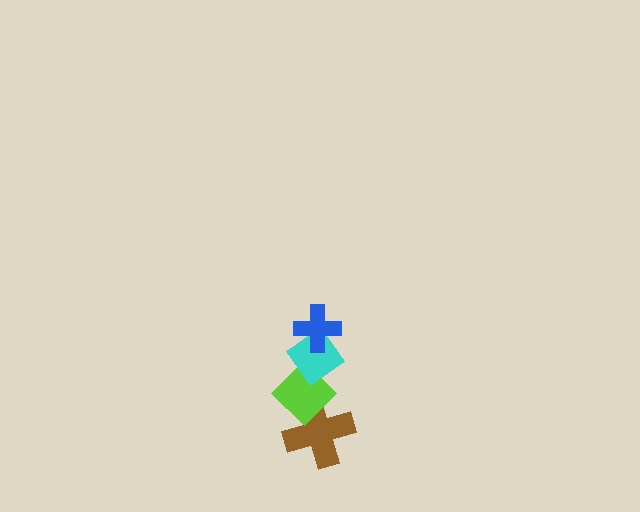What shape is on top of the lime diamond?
The cyan diamond is on top of the lime diamond.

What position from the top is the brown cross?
The brown cross is 4th from the top.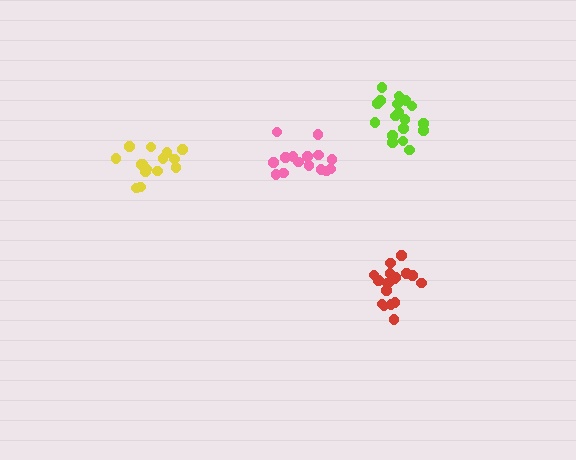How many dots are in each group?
Group 1: 15 dots, Group 2: 18 dots, Group 3: 18 dots, Group 4: 15 dots (66 total).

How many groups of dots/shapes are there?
There are 4 groups.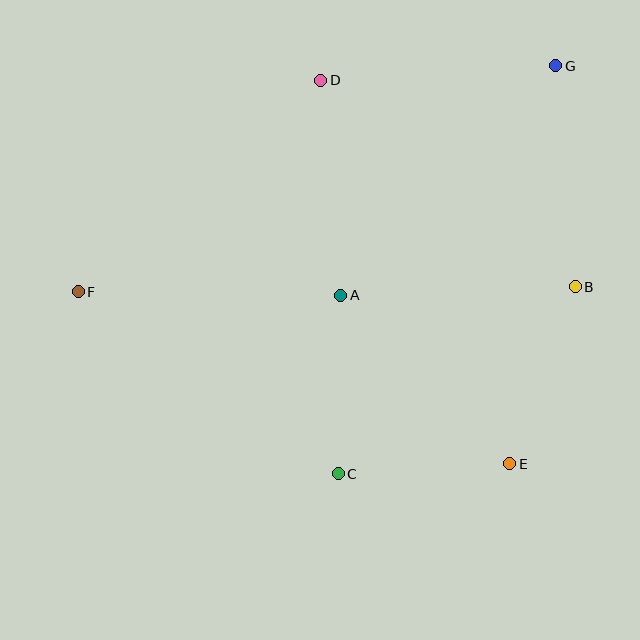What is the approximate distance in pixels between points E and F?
The distance between E and F is approximately 465 pixels.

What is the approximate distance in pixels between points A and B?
The distance between A and B is approximately 235 pixels.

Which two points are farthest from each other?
Points F and G are farthest from each other.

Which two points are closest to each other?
Points C and E are closest to each other.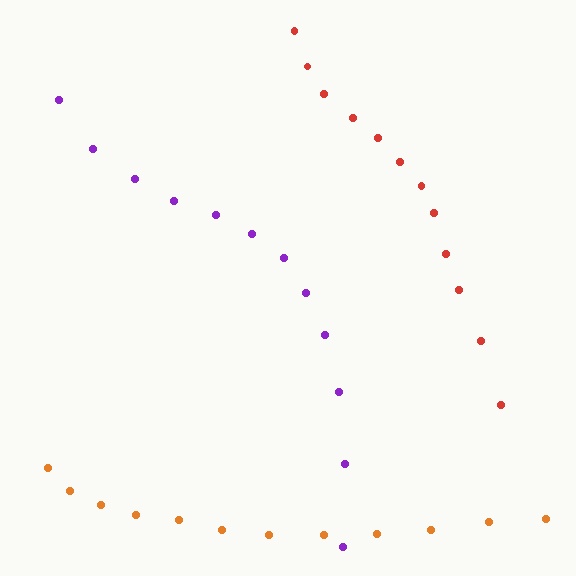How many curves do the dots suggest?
There are 3 distinct paths.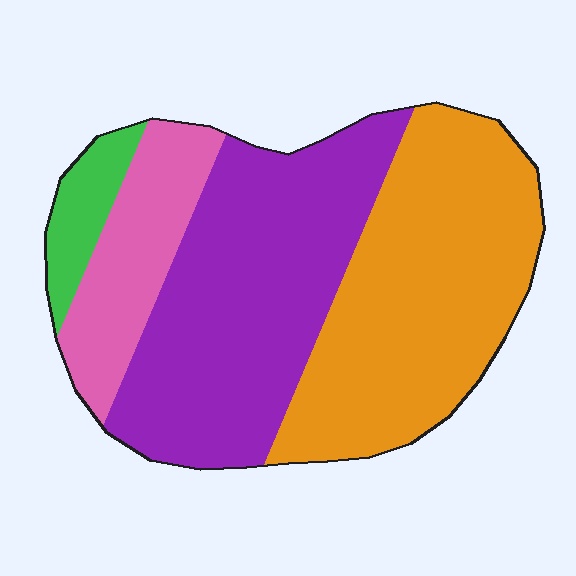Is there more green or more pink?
Pink.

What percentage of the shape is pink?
Pink takes up less than a sixth of the shape.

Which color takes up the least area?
Green, at roughly 5%.